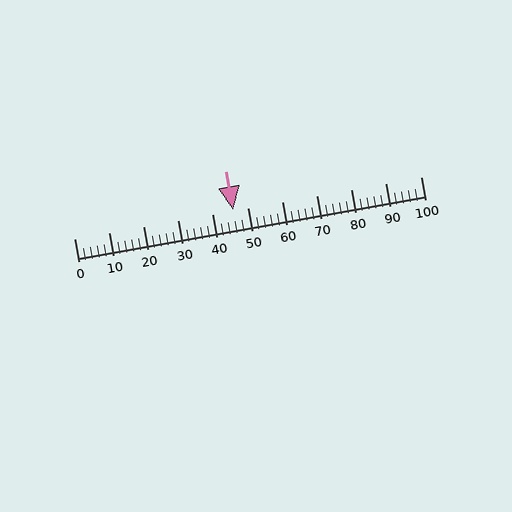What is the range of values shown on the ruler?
The ruler shows values from 0 to 100.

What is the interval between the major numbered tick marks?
The major tick marks are spaced 10 units apart.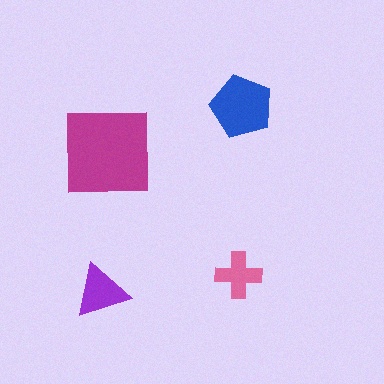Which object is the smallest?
The pink cross.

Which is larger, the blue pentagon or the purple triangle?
The blue pentagon.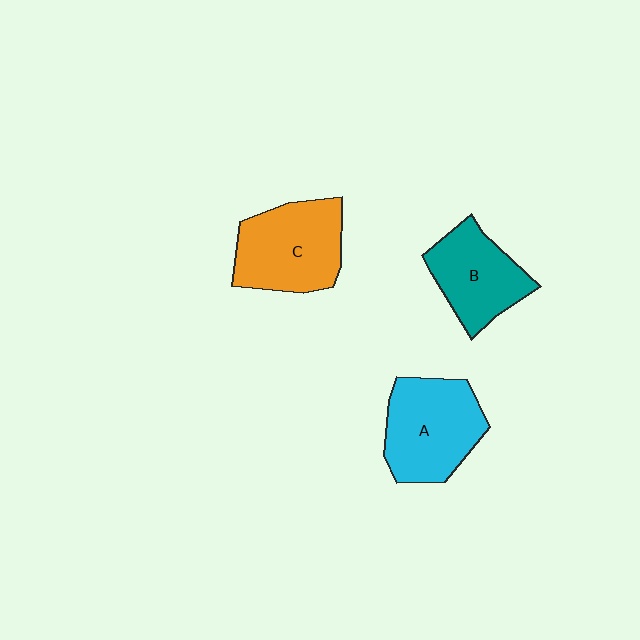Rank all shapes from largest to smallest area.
From largest to smallest: A (cyan), C (orange), B (teal).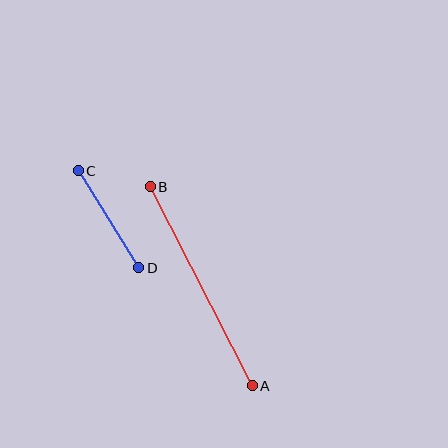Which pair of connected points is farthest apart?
Points A and B are farthest apart.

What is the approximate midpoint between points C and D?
The midpoint is at approximately (109, 219) pixels.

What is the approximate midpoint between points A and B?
The midpoint is at approximately (201, 286) pixels.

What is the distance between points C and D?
The distance is approximately 115 pixels.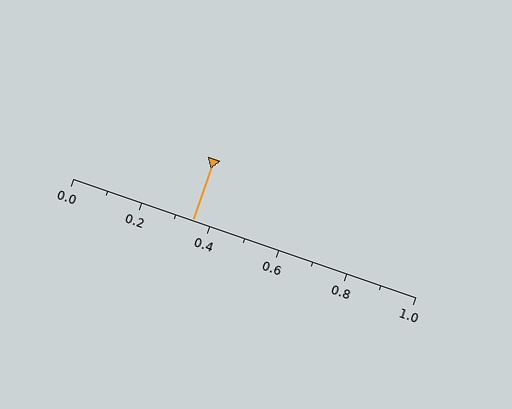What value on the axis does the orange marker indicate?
The marker indicates approximately 0.35.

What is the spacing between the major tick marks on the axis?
The major ticks are spaced 0.2 apart.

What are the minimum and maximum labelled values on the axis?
The axis runs from 0.0 to 1.0.